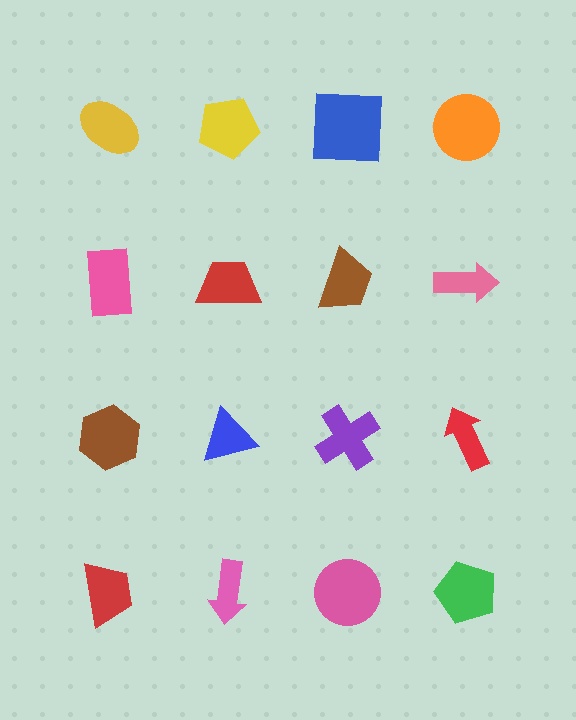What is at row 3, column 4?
A red arrow.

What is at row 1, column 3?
A blue square.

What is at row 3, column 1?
A brown hexagon.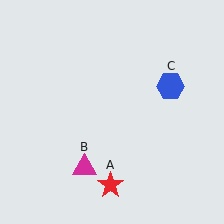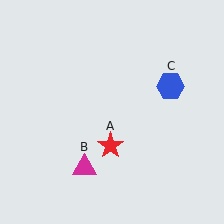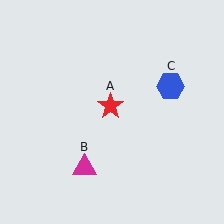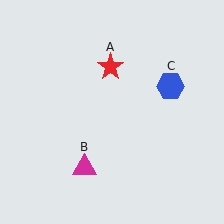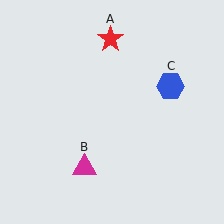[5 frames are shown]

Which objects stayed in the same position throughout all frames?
Magenta triangle (object B) and blue hexagon (object C) remained stationary.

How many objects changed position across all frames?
1 object changed position: red star (object A).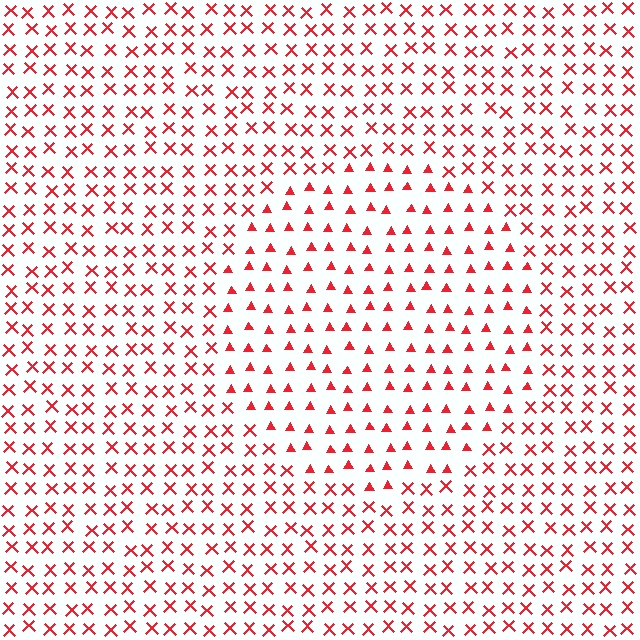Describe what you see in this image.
The image is filled with small red elements arranged in a uniform grid. A circle-shaped region contains triangles, while the surrounding area contains X marks. The boundary is defined purely by the change in element shape.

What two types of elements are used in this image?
The image uses triangles inside the circle region and X marks outside it.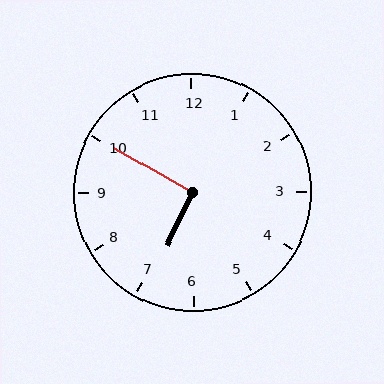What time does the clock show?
6:50.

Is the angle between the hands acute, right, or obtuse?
It is right.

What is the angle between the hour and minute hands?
Approximately 95 degrees.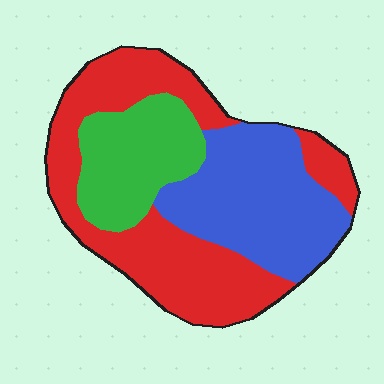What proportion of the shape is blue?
Blue takes up about one third (1/3) of the shape.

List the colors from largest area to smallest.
From largest to smallest: red, blue, green.